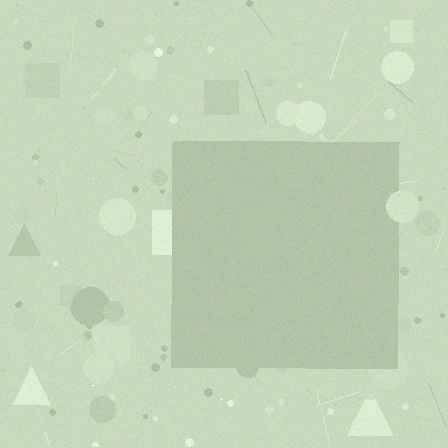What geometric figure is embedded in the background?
A square is embedded in the background.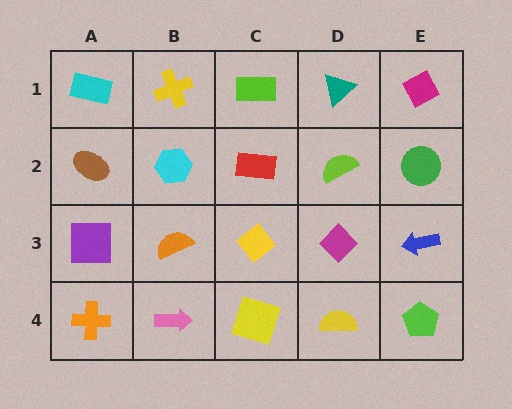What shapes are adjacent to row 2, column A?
A cyan rectangle (row 1, column A), a purple square (row 3, column A), a cyan hexagon (row 2, column B).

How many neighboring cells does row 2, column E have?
3.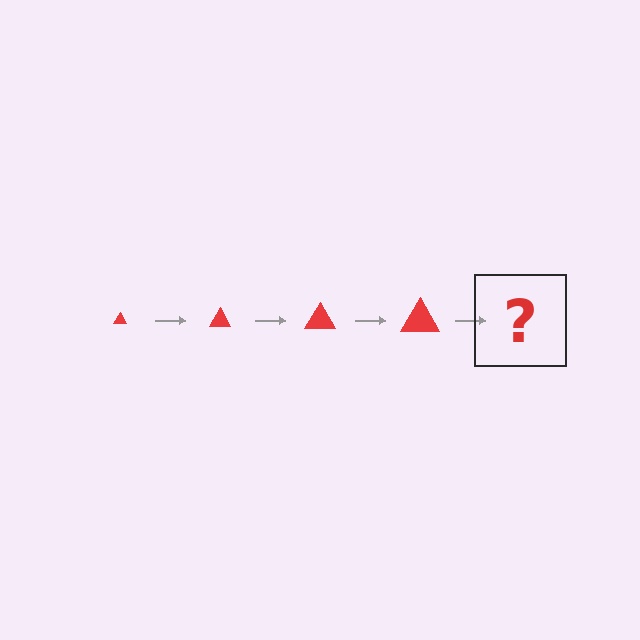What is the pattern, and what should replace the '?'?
The pattern is that the triangle gets progressively larger each step. The '?' should be a red triangle, larger than the previous one.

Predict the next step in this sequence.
The next step is a red triangle, larger than the previous one.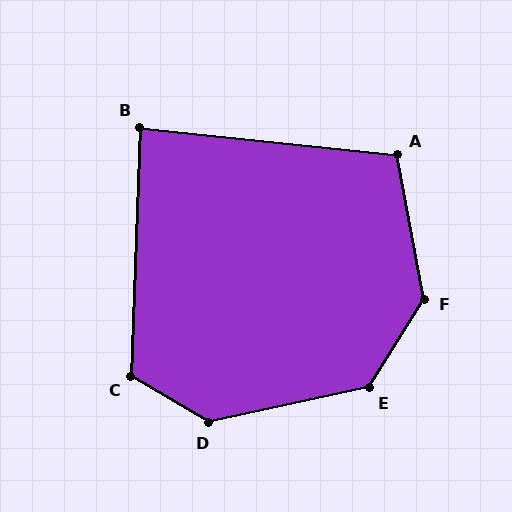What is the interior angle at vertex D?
Approximately 137 degrees (obtuse).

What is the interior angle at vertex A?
Approximately 107 degrees (obtuse).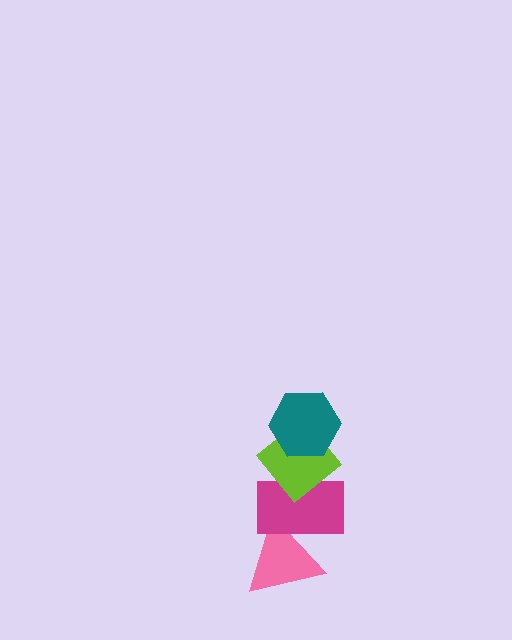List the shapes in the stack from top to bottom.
From top to bottom: the teal hexagon, the lime diamond, the magenta rectangle, the pink triangle.